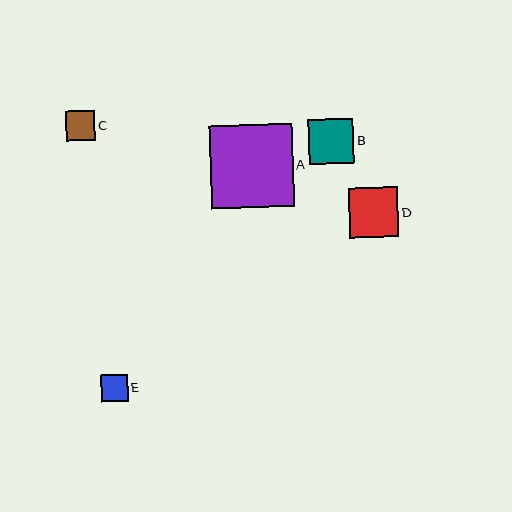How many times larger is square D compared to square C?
Square D is approximately 1.7 times the size of square C.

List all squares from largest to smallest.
From largest to smallest: A, D, B, C, E.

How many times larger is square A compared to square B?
Square A is approximately 1.8 times the size of square B.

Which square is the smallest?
Square E is the smallest with a size of approximately 27 pixels.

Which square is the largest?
Square A is the largest with a size of approximately 82 pixels.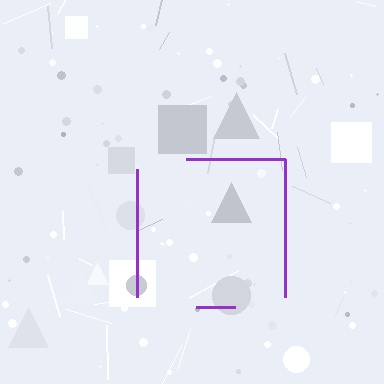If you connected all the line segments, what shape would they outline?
They would outline a square.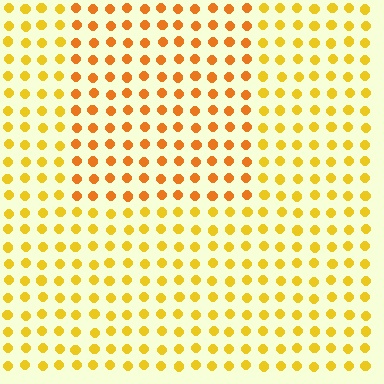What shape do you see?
I see a rectangle.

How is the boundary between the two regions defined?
The boundary is defined purely by a slight shift in hue (about 24 degrees). Spacing, size, and orientation are identical on both sides.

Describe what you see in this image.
The image is filled with small yellow elements in a uniform arrangement. A rectangle-shaped region is visible where the elements are tinted to a slightly different hue, forming a subtle color boundary.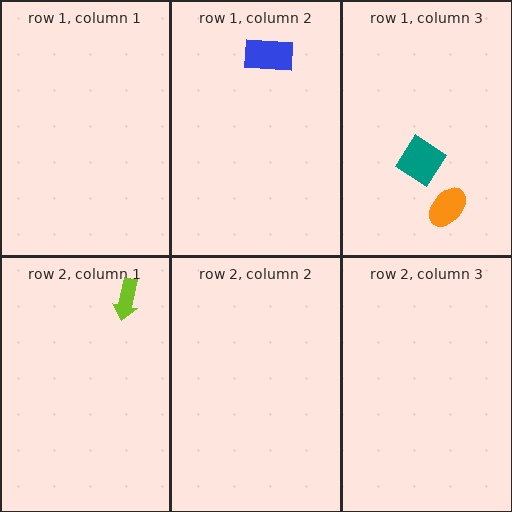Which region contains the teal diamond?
The row 1, column 3 region.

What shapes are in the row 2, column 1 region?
The lime arrow.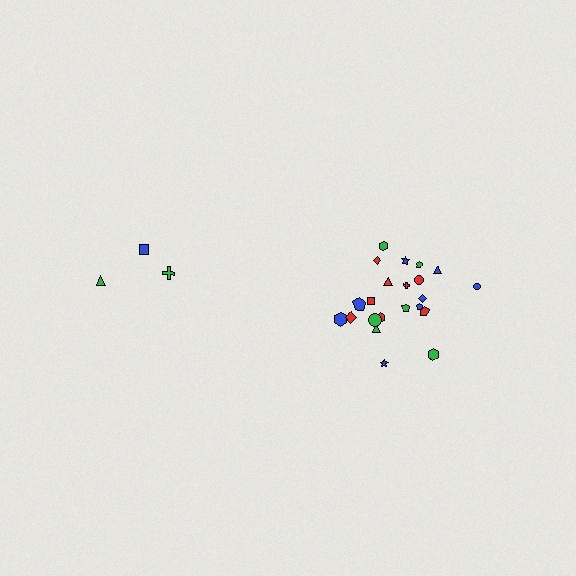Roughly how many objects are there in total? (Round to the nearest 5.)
Roughly 25 objects in total.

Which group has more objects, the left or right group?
The right group.